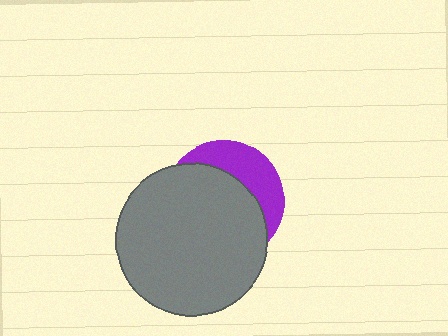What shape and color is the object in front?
The object in front is a gray circle.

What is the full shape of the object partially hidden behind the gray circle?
The partially hidden object is a purple circle.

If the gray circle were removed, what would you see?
You would see the complete purple circle.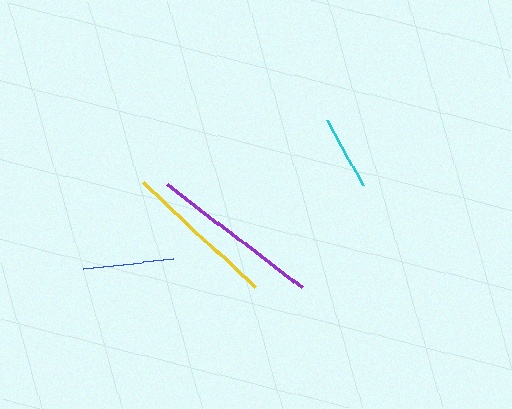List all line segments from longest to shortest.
From longest to shortest: purple, yellow, blue, cyan.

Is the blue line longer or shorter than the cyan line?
The blue line is longer than the cyan line.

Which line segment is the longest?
The purple line is the longest at approximately 170 pixels.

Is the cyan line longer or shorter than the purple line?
The purple line is longer than the cyan line.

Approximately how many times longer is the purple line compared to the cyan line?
The purple line is approximately 2.3 times the length of the cyan line.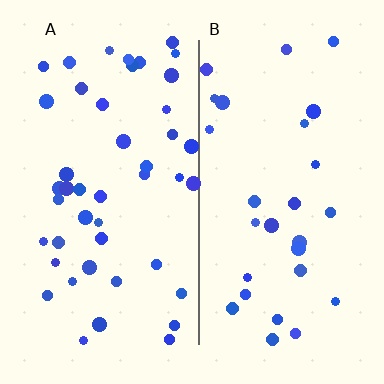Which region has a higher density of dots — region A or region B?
A (the left).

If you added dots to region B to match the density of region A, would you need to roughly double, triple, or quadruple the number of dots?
Approximately double.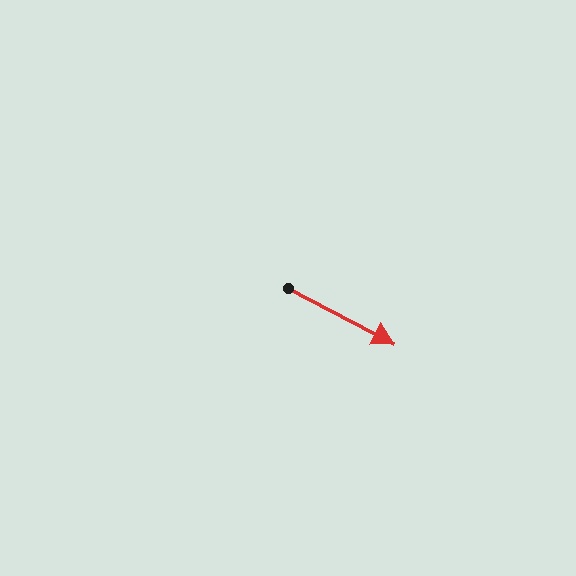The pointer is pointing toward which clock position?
Roughly 4 o'clock.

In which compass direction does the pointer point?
Southeast.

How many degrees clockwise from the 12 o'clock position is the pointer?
Approximately 118 degrees.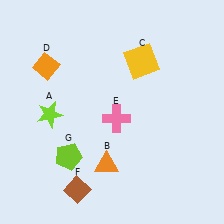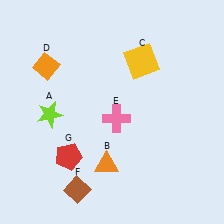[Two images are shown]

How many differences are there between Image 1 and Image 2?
There is 1 difference between the two images.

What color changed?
The pentagon (G) changed from lime in Image 1 to red in Image 2.